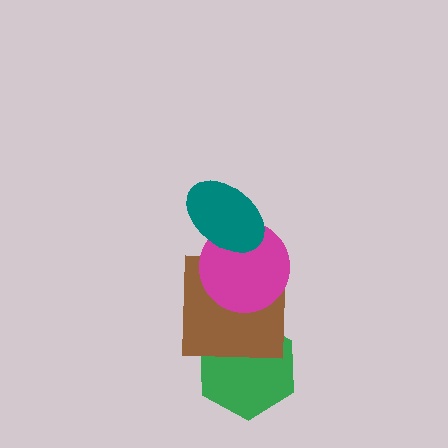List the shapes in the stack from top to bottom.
From top to bottom: the teal ellipse, the magenta circle, the brown square, the green hexagon.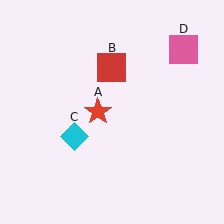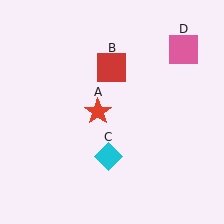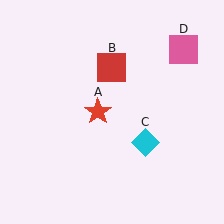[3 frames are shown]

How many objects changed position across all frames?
1 object changed position: cyan diamond (object C).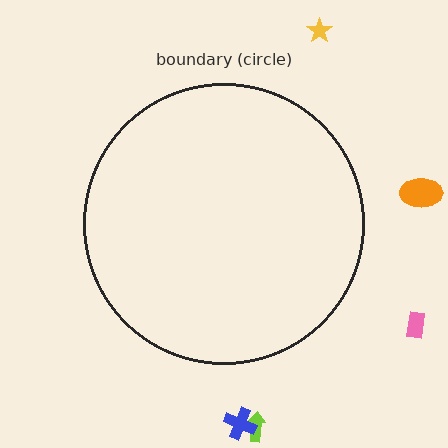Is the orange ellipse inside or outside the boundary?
Outside.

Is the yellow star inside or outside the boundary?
Outside.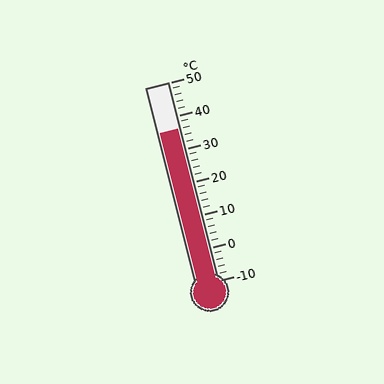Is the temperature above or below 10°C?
The temperature is above 10°C.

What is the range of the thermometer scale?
The thermometer scale ranges from -10°C to 50°C.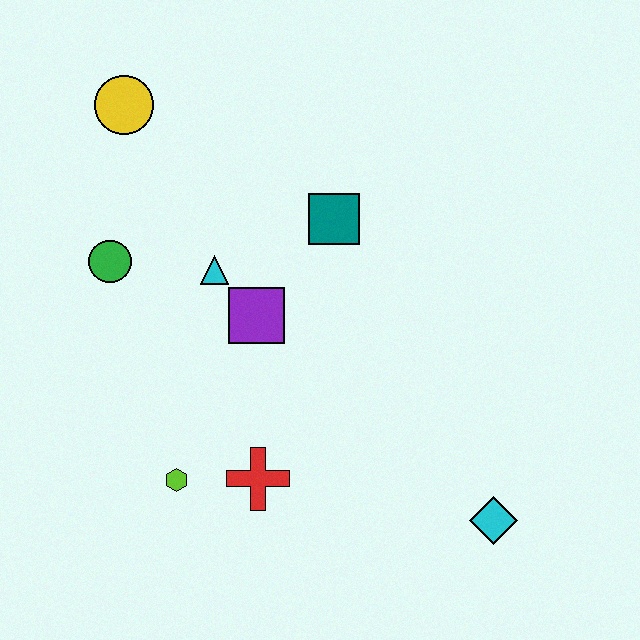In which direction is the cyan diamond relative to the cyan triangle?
The cyan diamond is to the right of the cyan triangle.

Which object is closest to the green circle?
The cyan triangle is closest to the green circle.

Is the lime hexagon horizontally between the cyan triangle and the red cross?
No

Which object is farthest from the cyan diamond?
The yellow circle is farthest from the cyan diamond.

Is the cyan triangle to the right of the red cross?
No